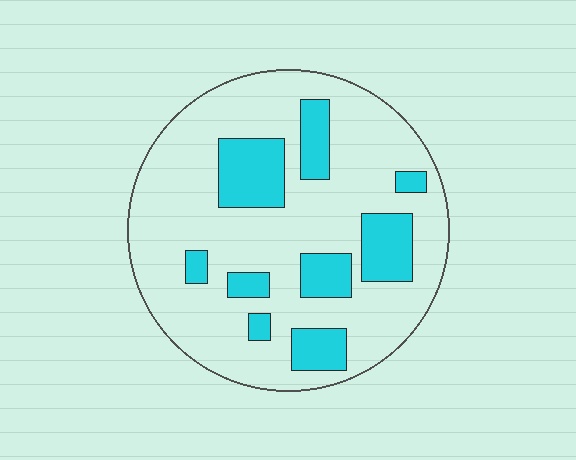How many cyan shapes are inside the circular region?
9.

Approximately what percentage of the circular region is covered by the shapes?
Approximately 25%.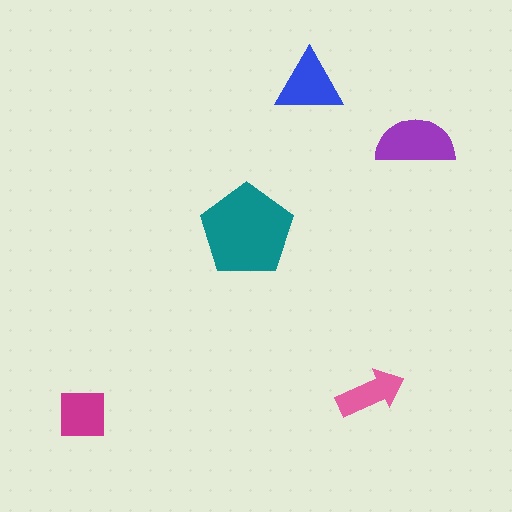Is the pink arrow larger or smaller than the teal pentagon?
Smaller.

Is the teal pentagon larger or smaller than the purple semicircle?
Larger.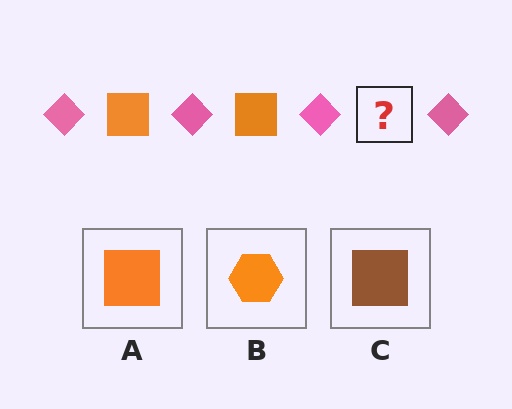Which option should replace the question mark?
Option A.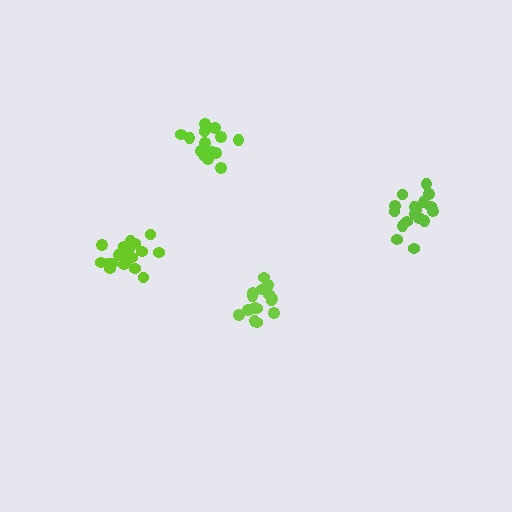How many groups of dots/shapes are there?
There are 4 groups.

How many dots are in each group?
Group 1: 19 dots, Group 2: 15 dots, Group 3: 14 dots, Group 4: 17 dots (65 total).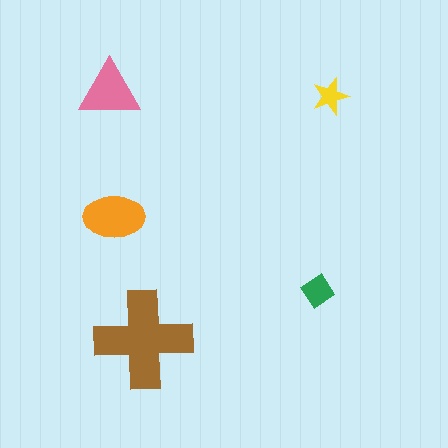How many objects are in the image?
There are 5 objects in the image.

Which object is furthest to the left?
The pink triangle is leftmost.